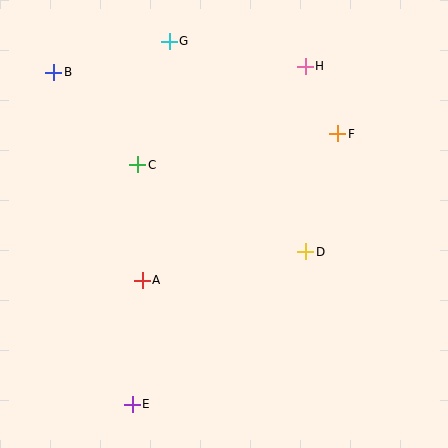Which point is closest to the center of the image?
Point D at (306, 252) is closest to the center.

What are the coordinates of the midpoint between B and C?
The midpoint between B and C is at (96, 119).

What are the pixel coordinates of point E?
Point E is at (132, 404).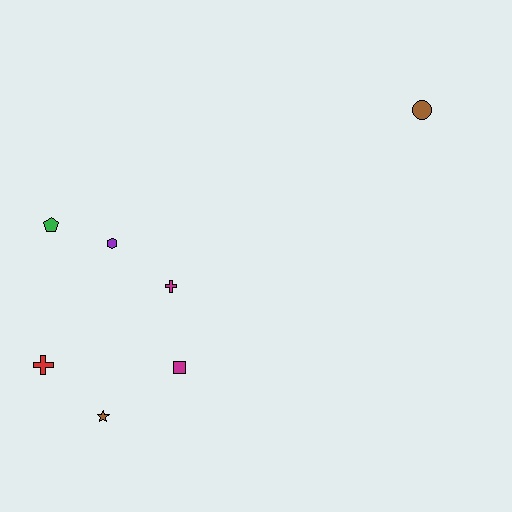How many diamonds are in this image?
There are no diamonds.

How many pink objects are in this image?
There are no pink objects.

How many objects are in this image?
There are 7 objects.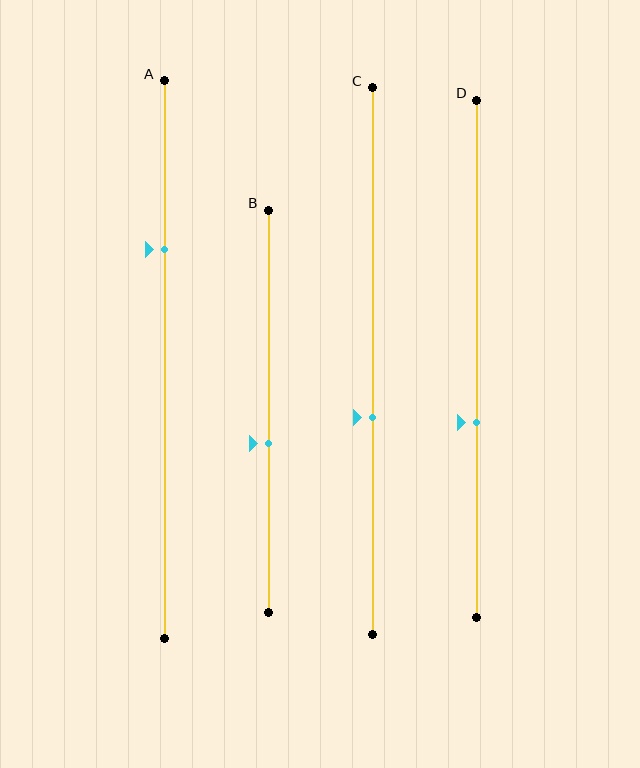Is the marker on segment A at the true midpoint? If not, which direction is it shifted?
No, the marker on segment A is shifted upward by about 20% of the segment length.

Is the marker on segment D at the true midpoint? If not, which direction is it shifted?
No, the marker on segment D is shifted downward by about 12% of the segment length.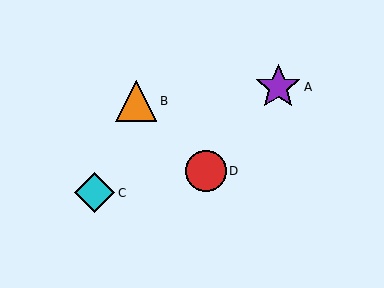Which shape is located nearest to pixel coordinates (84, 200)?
The cyan diamond (labeled C) at (95, 193) is nearest to that location.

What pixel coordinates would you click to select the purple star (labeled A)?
Click at (278, 87) to select the purple star A.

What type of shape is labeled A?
Shape A is a purple star.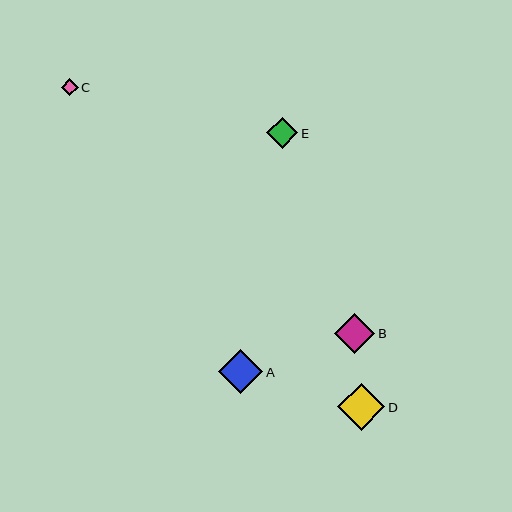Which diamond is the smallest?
Diamond C is the smallest with a size of approximately 17 pixels.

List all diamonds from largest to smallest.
From largest to smallest: D, A, B, E, C.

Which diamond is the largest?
Diamond D is the largest with a size of approximately 48 pixels.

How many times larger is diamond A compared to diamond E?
Diamond A is approximately 1.4 times the size of diamond E.